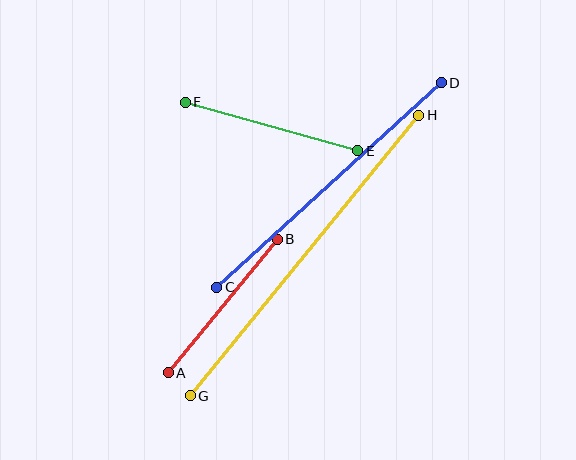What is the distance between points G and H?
The distance is approximately 362 pixels.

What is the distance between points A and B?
The distance is approximately 173 pixels.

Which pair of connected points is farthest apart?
Points G and H are farthest apart.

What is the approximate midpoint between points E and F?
The midpoint is at approximately (271, 127) pixels.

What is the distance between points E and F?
The distance is approximately 180 pixels.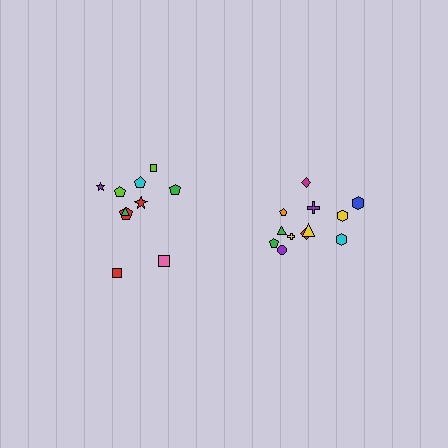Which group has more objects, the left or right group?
The right group.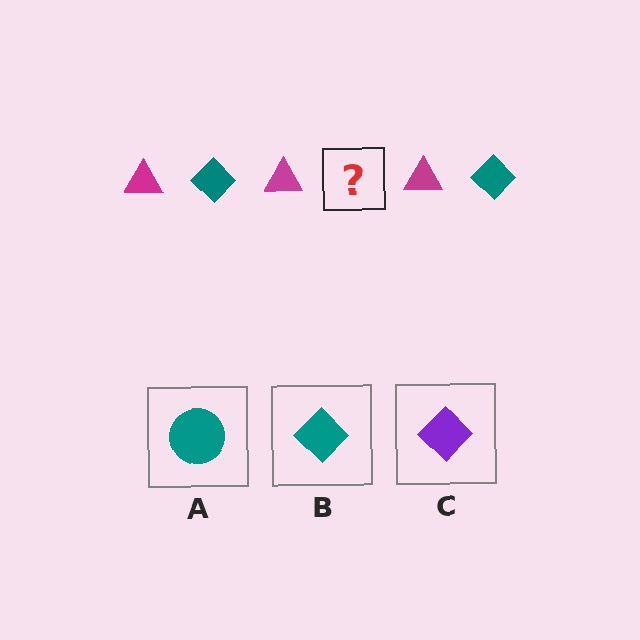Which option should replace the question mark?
Option B.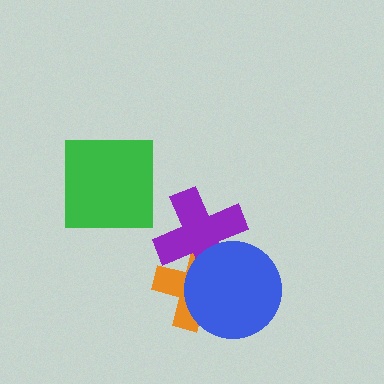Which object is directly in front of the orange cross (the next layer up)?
The purple cross is directly in front of the orange cross.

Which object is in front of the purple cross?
The blue circle is in front of the purple cross.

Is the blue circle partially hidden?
No, no other shape covers it.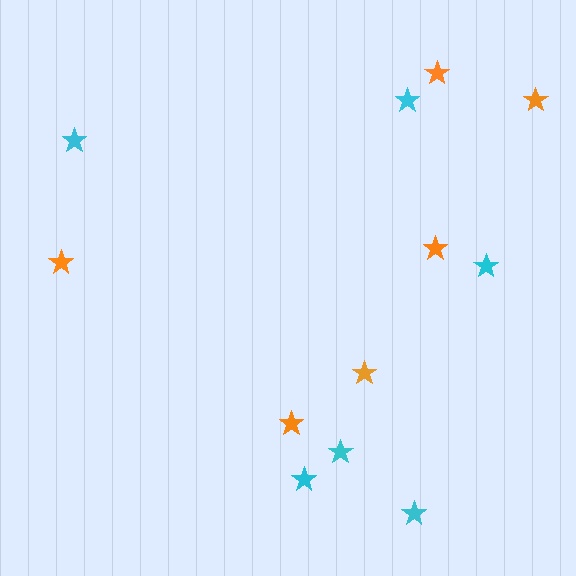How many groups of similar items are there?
There are 2 groups: one group of orange stars (6) and one group of cyan stars (6).